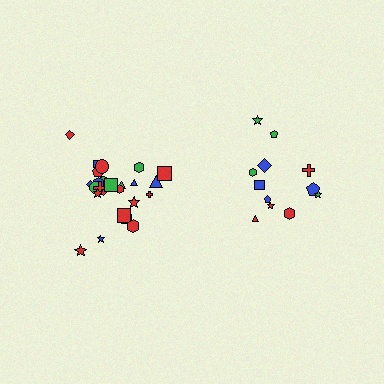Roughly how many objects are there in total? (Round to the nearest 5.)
Roughly 35 objects in total.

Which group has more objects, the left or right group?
The left group.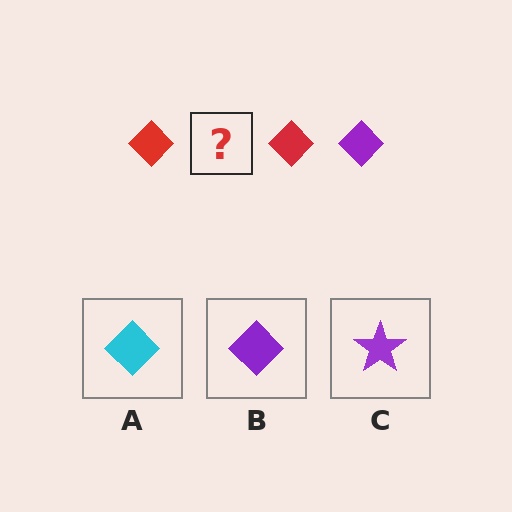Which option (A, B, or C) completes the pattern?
B.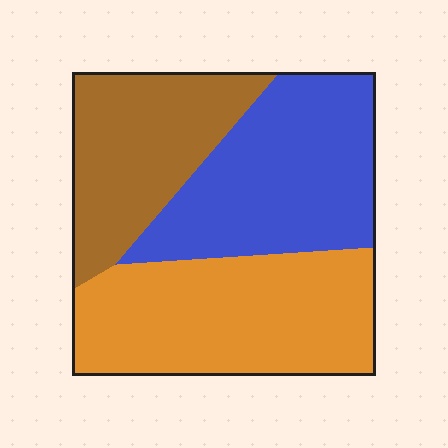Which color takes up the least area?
Brown, at roughly 25%.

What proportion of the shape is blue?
Blue covers 35% of the shape.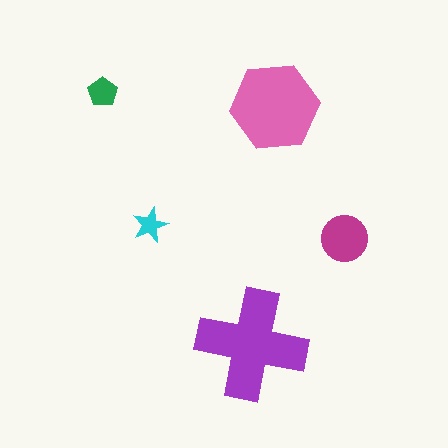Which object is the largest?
The purple cross.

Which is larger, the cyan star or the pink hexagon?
The pink hexagon.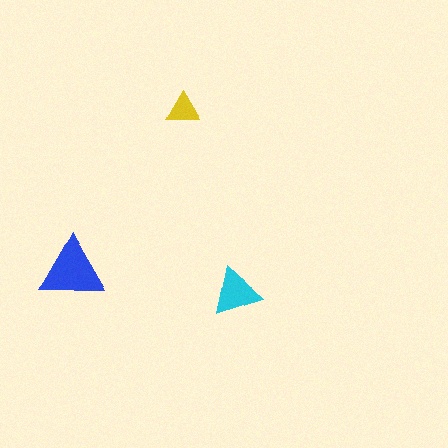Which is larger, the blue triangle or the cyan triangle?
The blue one.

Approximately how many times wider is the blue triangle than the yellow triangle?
About 2 times wider.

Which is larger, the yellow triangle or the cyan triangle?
The cyan one.